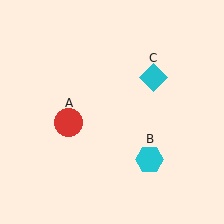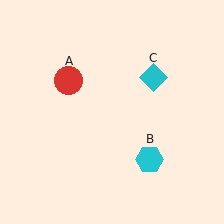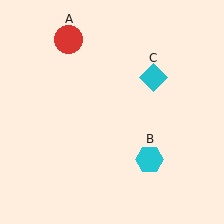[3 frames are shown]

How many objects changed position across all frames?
1 object changed position: red circle (object A).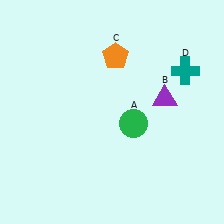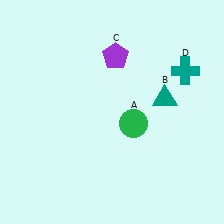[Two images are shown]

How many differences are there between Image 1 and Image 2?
There are 2 differences between the two images.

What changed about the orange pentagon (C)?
In Image 1, C is orange. In Image 2, it changed to purple.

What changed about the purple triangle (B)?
In Image 1, B is purple. In Image 2, it changed to teal.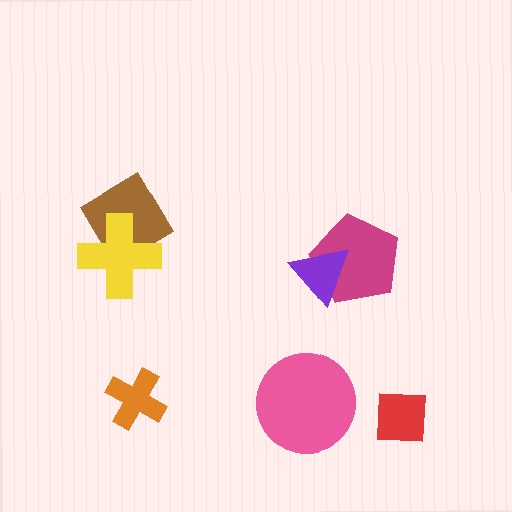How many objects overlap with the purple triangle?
1 object overlaps with the purple triangle.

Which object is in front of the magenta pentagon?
The purple triangle is in front of the magenta pentagon.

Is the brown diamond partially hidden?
Yes, it is partially covered by another shape.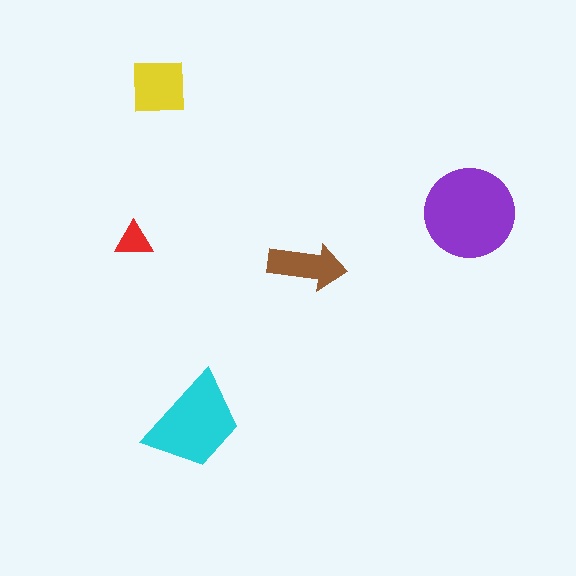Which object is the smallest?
The red triangle.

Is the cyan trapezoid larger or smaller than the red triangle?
Larger.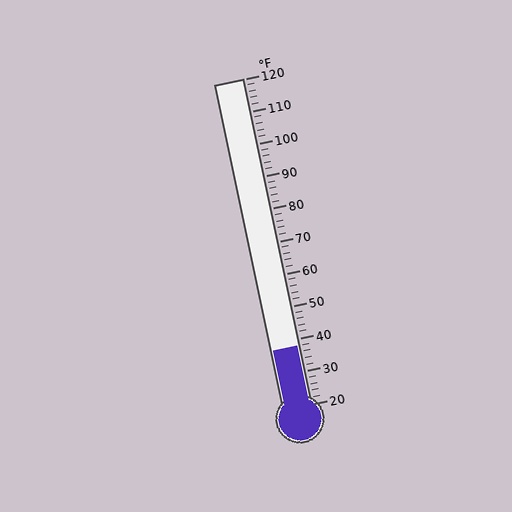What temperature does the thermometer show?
The thermometer shows approximately 38°F.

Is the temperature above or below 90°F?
The temperature is below 90°F.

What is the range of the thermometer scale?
The thermometer scale ranges from 20°F to 120°F.